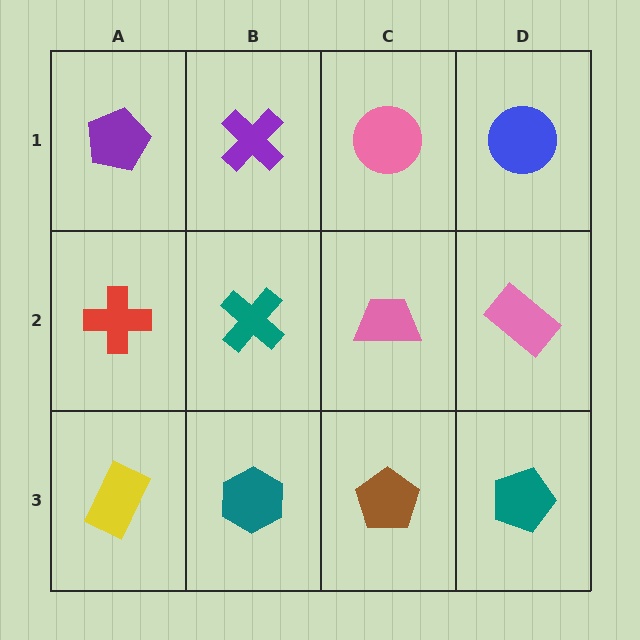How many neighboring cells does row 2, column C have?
4.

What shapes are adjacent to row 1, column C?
A pink trapezoid (row 2, column C), a purple cross (row 1, column B), a blue circle (row 1, column D).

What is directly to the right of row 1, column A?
A purple cross.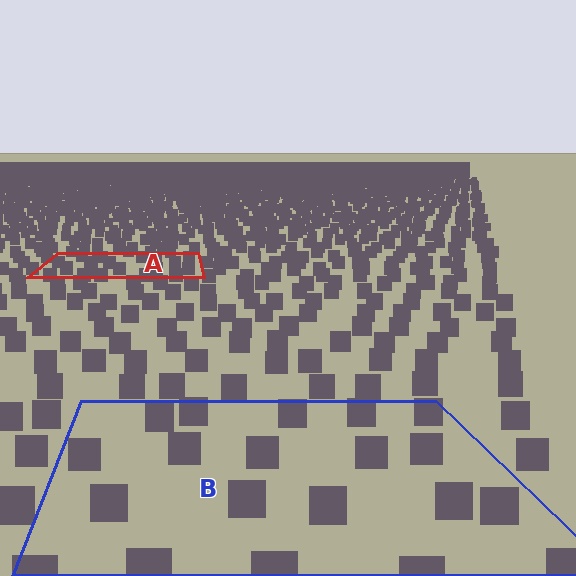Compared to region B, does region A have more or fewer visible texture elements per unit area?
Region A has more texture elements per unit area — they are packed more densely because it is farther away.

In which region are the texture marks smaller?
The texture marks are smaller in region A, because it is farther away.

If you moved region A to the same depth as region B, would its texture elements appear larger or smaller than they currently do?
They would appear larger. At a closer depth, the same texture elements are projected at a bigger on-screen size.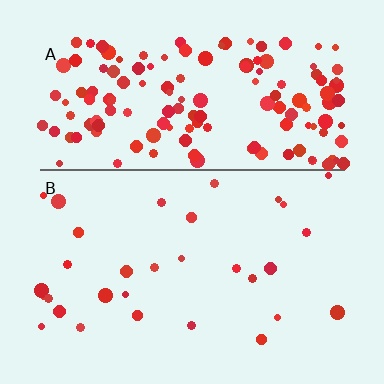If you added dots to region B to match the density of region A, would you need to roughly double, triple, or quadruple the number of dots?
Approximately quadruple.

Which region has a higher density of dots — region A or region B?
A (the top).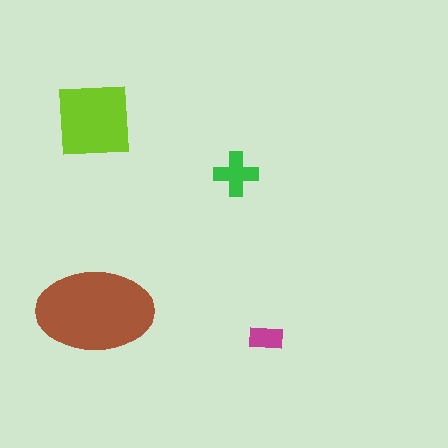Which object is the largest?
The brown ellipse.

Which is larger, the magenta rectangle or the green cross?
The green cross.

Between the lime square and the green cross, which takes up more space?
The lime square.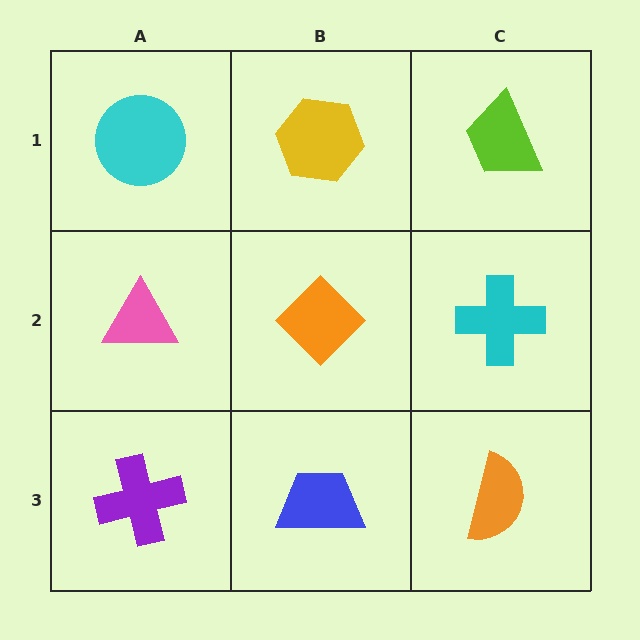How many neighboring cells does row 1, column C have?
2.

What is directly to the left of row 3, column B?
A purple cross.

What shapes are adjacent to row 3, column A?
A pink triangle (row 2, column A), a blue trapezoid (row 3, column B).